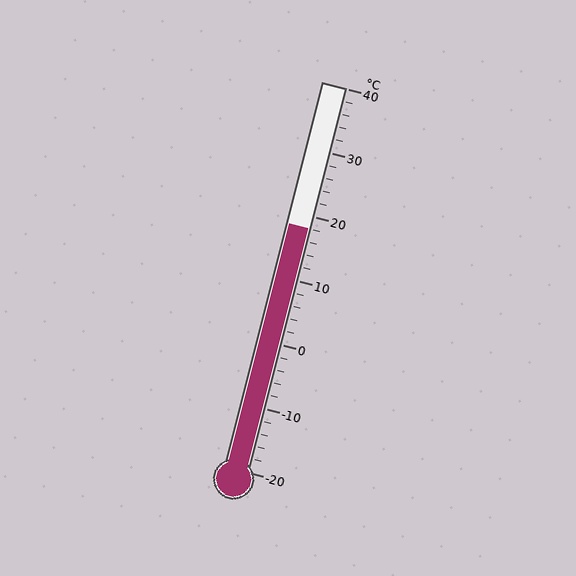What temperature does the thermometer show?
The thermometer shows approximately 18°C.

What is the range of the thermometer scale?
The thermometer scale ranges from -20°C to 40°C.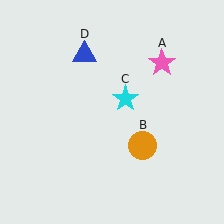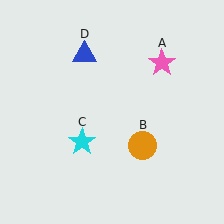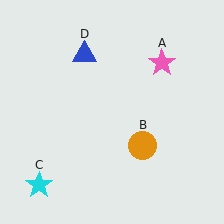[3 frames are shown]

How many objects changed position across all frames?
1 object changed position: cyan star (object C).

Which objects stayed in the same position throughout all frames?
Pink star (object A) and orange circle (object B) and blue triangle (object D) remained stationary.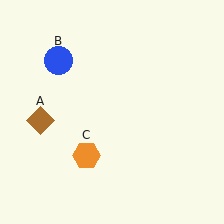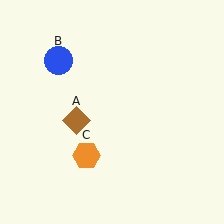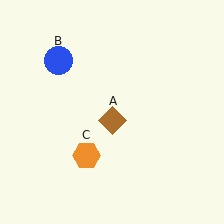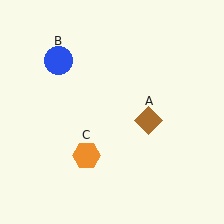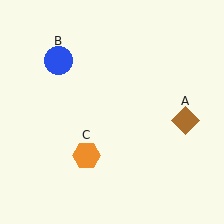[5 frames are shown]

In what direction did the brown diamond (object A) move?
The brown diamond (object A) moved right.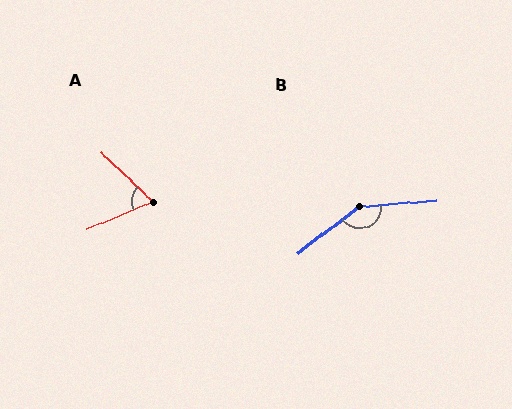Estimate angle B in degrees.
Approximately 148 degrees.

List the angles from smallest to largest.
A (66°), B (148°).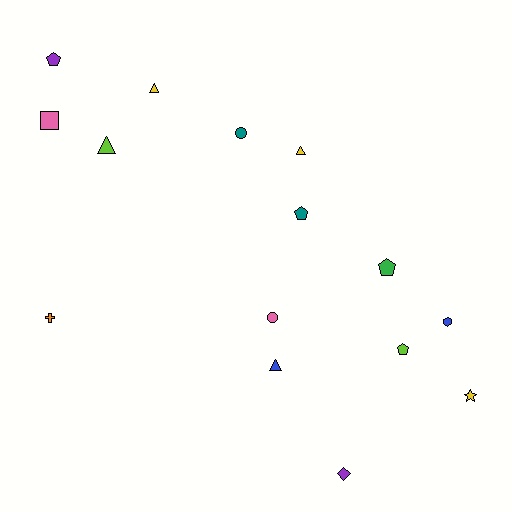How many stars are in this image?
There is 1 star.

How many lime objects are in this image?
There are 2 lime objects.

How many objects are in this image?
There are 15 objects.